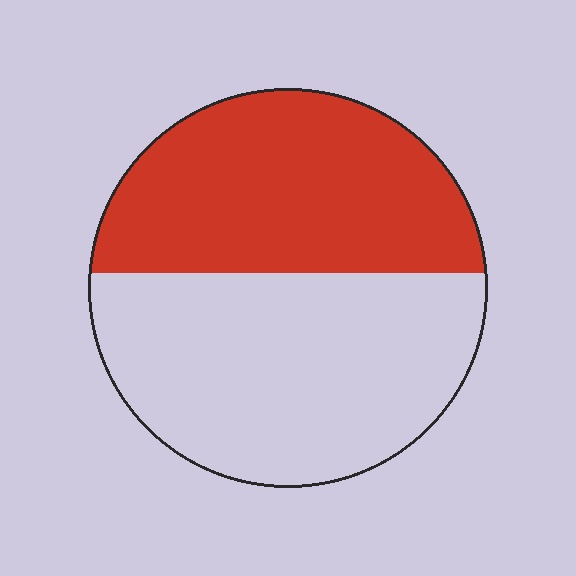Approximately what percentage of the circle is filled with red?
Approximately 45%.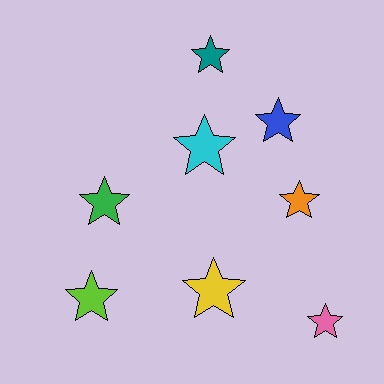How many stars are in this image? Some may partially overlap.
There are 8 stars.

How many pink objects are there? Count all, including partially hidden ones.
There is 1 pink object.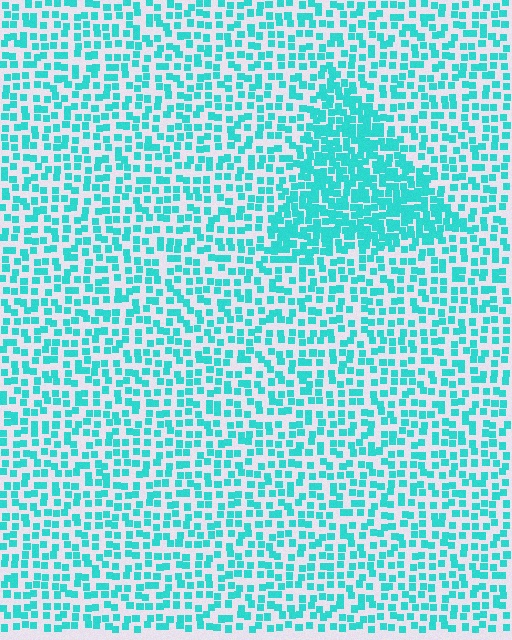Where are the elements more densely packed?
The elements are more densely packed inside the triangle boundary.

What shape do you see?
I see a triangle.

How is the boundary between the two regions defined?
The boundary is defined by a change in element density (approximately 2.0x ratio). All elements are the same color, size, and shape.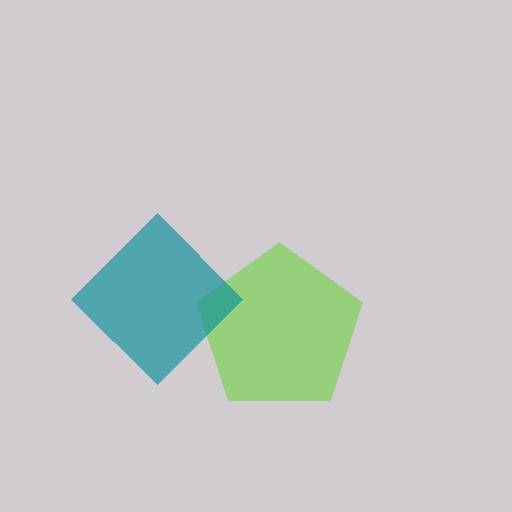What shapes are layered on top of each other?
The layered shapes are: a lime pentagon, a teal diamond.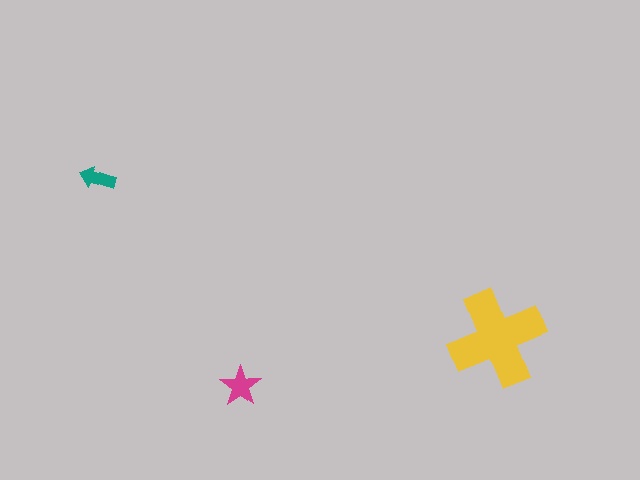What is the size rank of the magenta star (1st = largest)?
2nd.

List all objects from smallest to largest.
The teal arrow, the magenta star, the yellow cross.